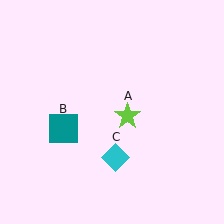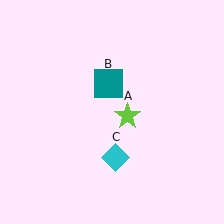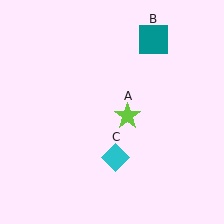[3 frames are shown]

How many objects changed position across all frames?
1 object changed position: teal square (object B).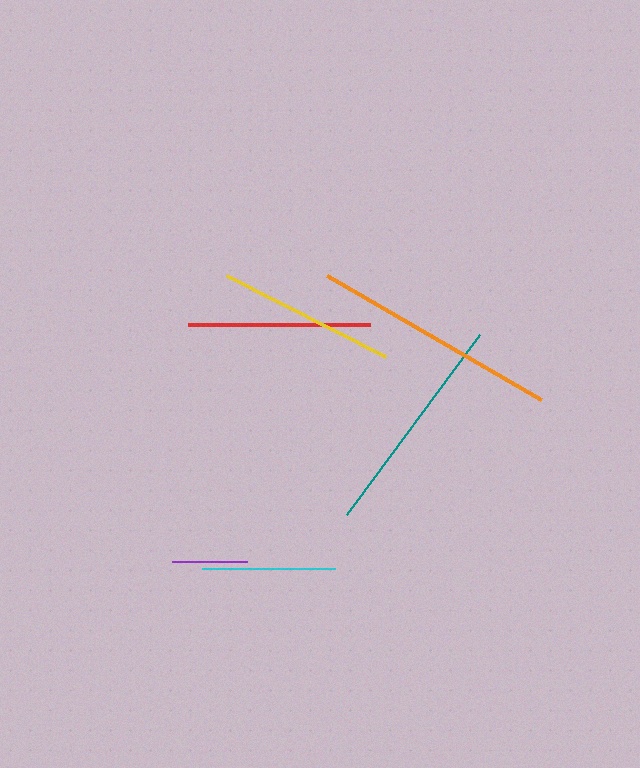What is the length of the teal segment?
The teal segment is approximately 224 pixels long.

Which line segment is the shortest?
The purple line is the shortest at approximately 75 pixels.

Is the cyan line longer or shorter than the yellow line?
The yellow line is longer than the cyan line.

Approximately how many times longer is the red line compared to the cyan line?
The red line is approximately 1.4 times the length of the cyan line.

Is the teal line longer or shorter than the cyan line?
The teal line is longer than the cyan line.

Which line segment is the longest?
The orange line is the longest at approximately 248 pixels.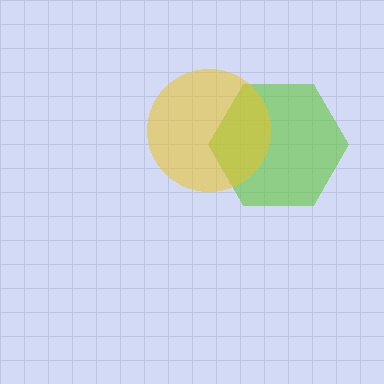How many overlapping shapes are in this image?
There are 2 overlapping shapes in the image.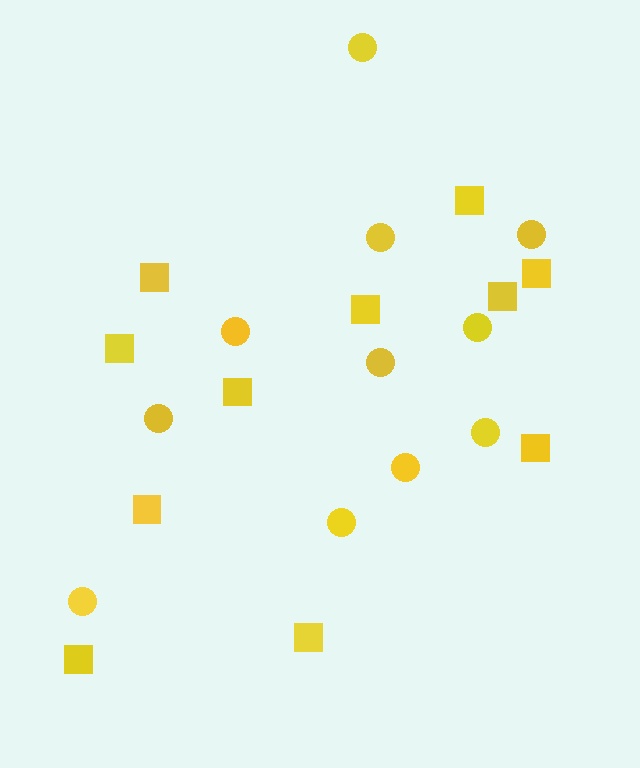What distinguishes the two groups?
There are 2 groups: one group of circles (11) and one group of squares (11).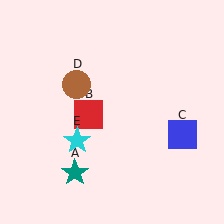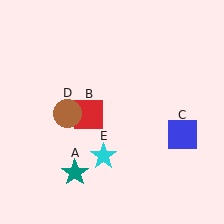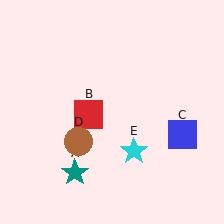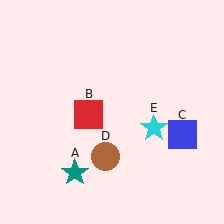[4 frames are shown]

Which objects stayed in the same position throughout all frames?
Teal star (object A) and red square (object B) and blue square (object C) remained stationary.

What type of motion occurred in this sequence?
The brown circle (object D), cyan star (object E) rotated counterclockwise around the center of the scene.